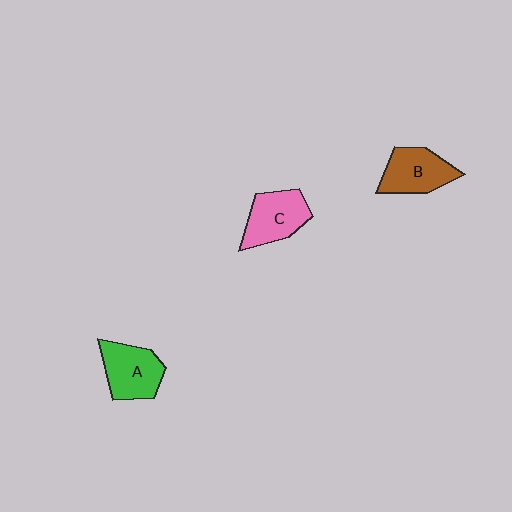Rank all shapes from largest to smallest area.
From largest to smallest: A (green), C (pink), B (brown).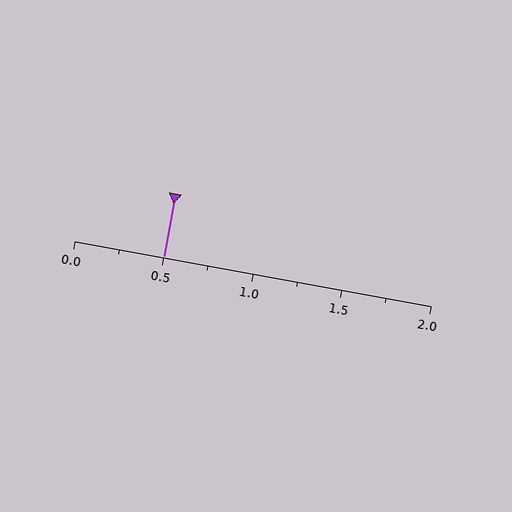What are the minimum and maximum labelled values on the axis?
The axis runs from 0.0 to 2.0.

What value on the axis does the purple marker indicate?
The marker indicates approximately 0.5.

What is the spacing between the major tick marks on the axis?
The major ticks are spaced 0.5 apart.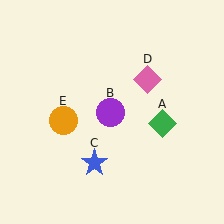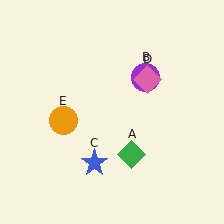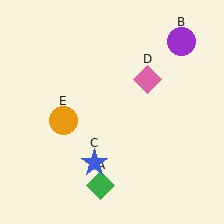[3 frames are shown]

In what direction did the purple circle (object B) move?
The purple circle (object B) moved up and to the right.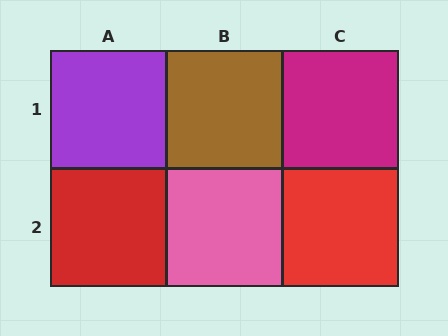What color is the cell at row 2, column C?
Red.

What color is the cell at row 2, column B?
Pink.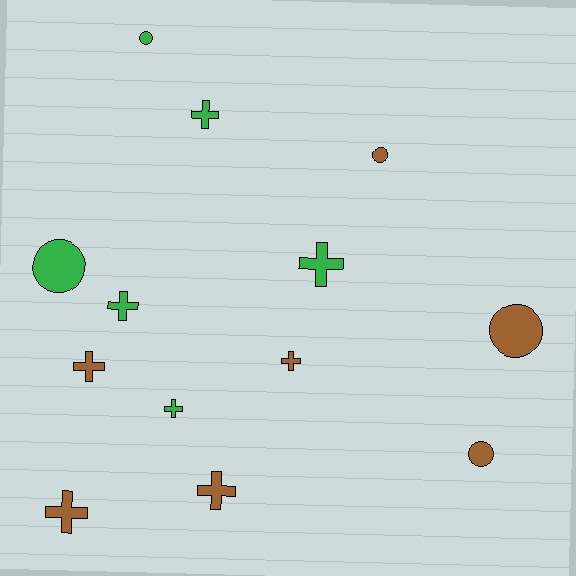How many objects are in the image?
There are 13 objects.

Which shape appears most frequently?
Cross, with 8 objects.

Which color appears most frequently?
Brown, with 7 objects.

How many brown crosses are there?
There are 4 brown crosses.